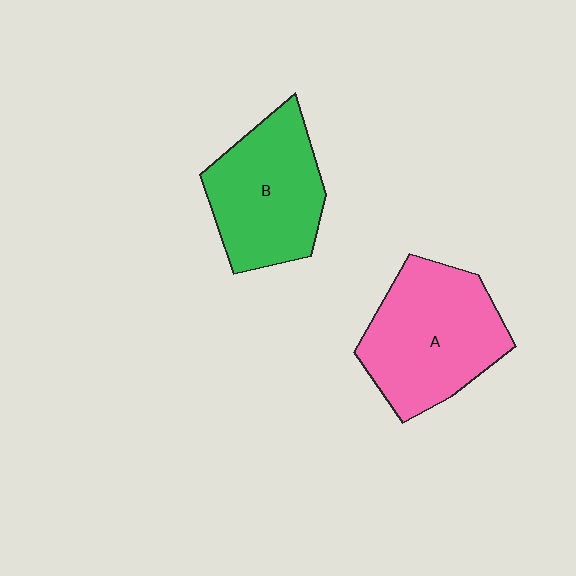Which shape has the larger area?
Shape A (pink).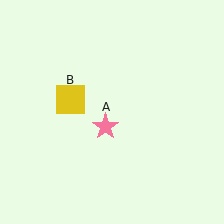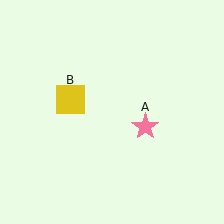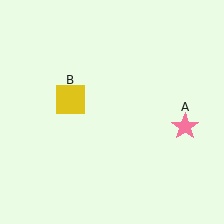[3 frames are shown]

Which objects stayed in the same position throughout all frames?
Yellow square (object B) remained stationary.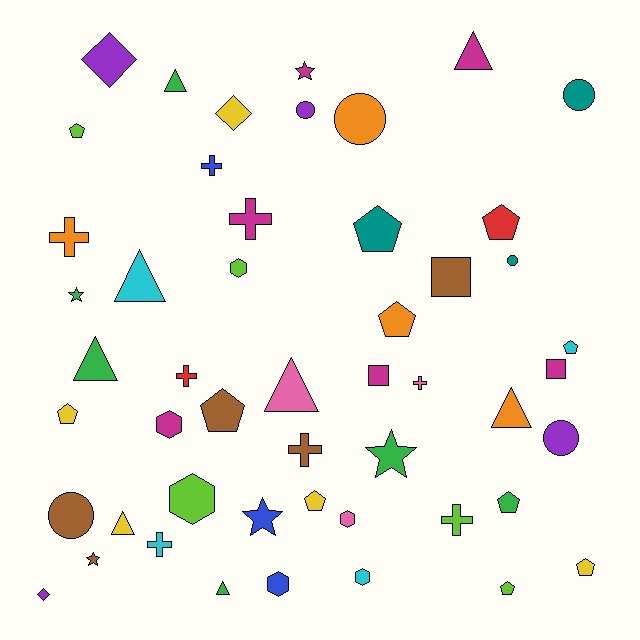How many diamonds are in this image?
There are 3 diamonds.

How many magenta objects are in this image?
There are 6 magenta objects.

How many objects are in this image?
There are 50 objects.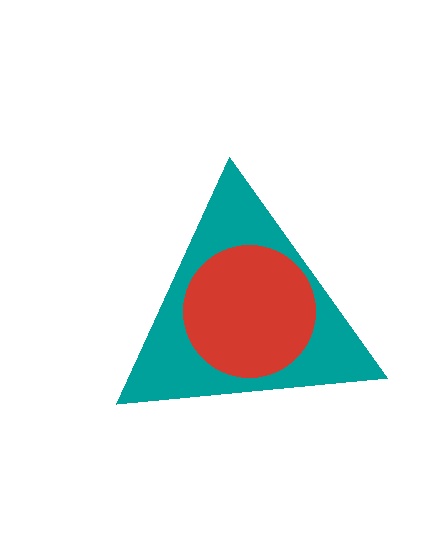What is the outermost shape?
The teal triangle.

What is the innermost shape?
The red circle.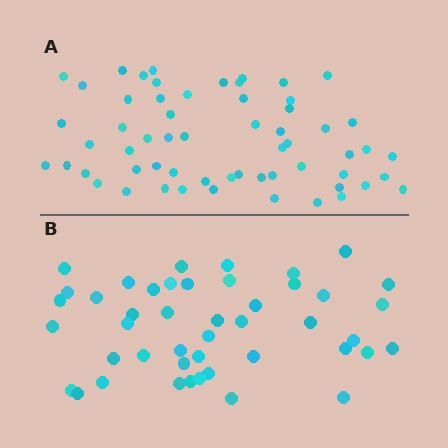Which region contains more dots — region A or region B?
Region A (the top region) has more dots.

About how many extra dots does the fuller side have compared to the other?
Region A has approximately 15 more dots than region B.